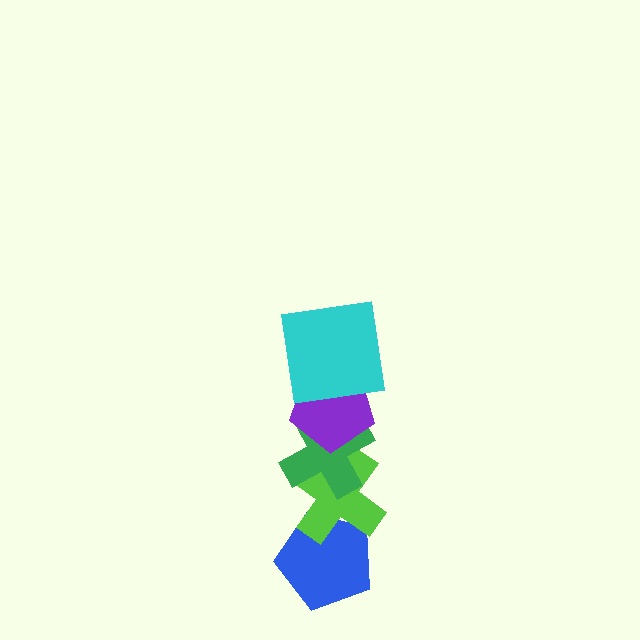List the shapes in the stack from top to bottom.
From top to bottom: the cyan square, the purple pentagon, the green cross, the lime cross, the blue pentagon.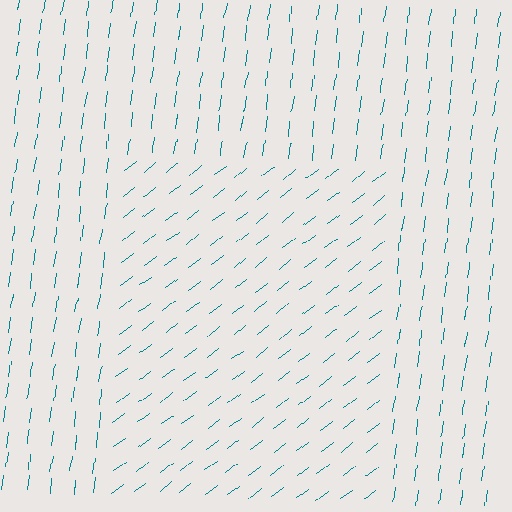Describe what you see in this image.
The image is filled with small teal line segments. A rectangle region in the image has lines oriented differently from the surrounding lines, creating a visible texture boundary.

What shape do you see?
I see a rectangle.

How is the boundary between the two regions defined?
The boundary is defined purely by a change in line orientation (approximately 45 degrees difference). All lines are the same color and thickness.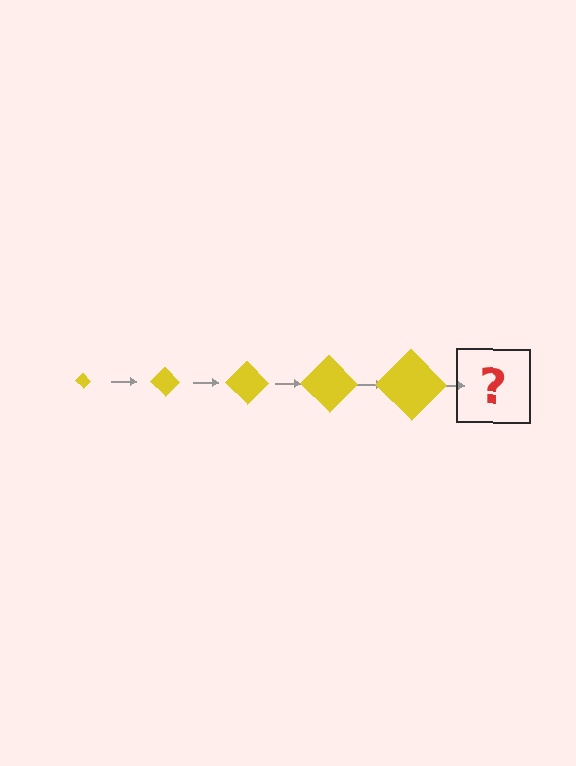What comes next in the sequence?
The next element should be a yellow diamond, larger than the previous one.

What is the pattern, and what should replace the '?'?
The pattern is that the diamond gets progressively larger each step. The '?' should be a yellow diamond, larger than the previous one.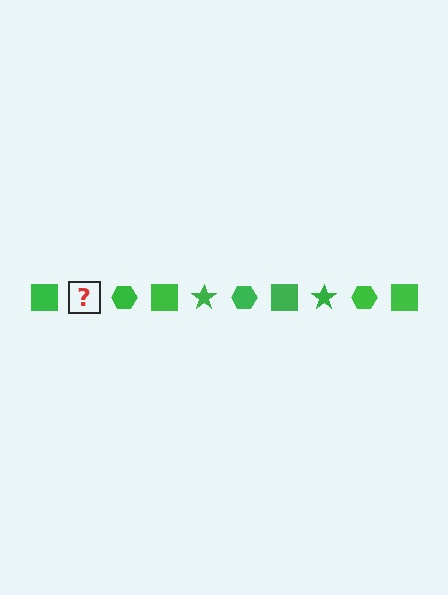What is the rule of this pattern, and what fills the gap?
The rule is that the pattern cycles through square, star, hexagon shapes in green. The gap should be filled with a green star.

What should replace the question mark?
The question mark should be replaced with a green star.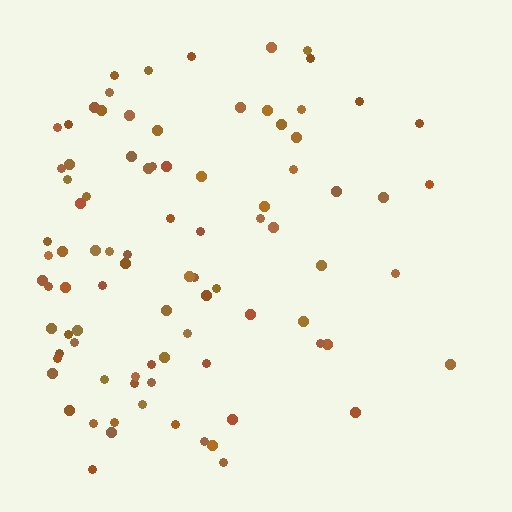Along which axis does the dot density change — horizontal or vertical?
Horizontal.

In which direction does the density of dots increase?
From right to left, with the left side densest.